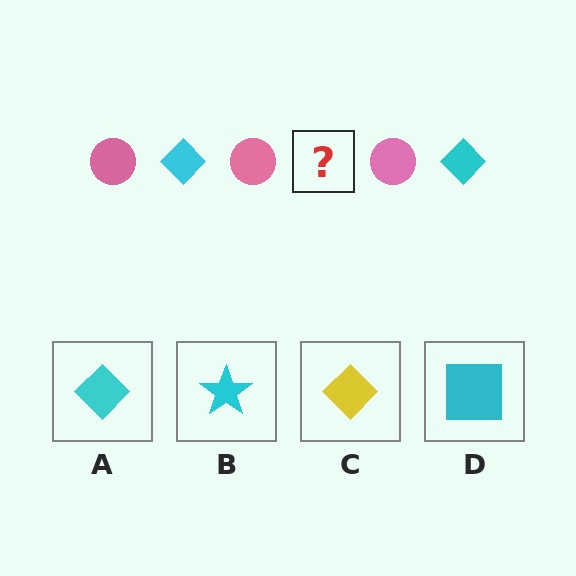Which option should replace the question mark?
Option A.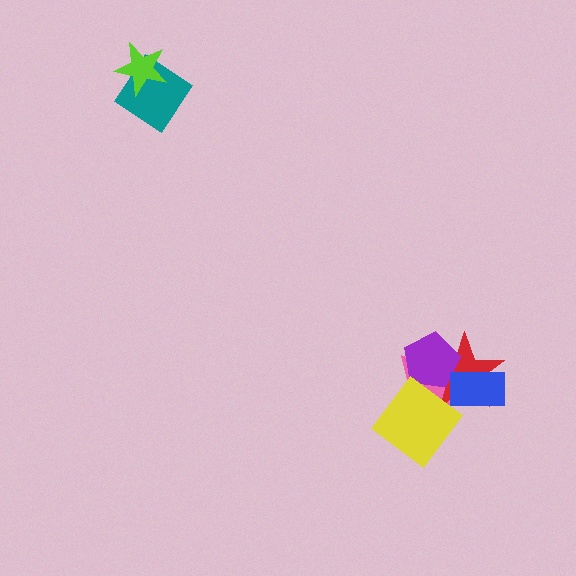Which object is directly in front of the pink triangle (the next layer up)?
The red star is directly in front of the pink triangle.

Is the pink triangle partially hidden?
Yes, it is partially covered by another shape.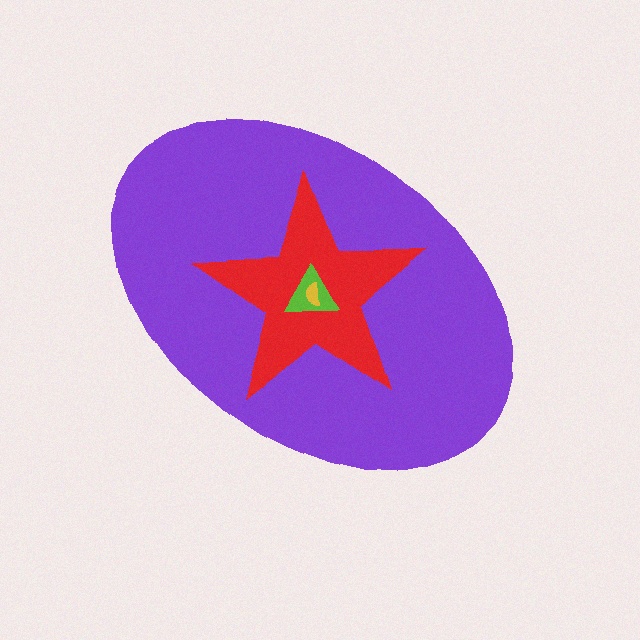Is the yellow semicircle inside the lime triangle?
Yes.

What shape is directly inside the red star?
The lime triangle.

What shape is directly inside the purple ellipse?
The red star.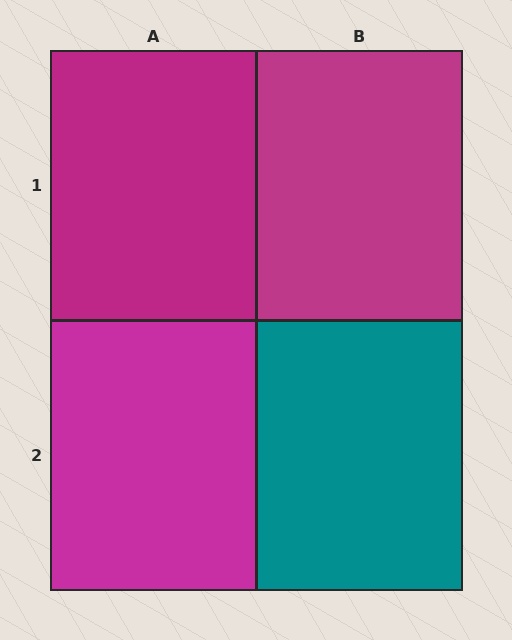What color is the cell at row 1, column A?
Magenta.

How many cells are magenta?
3 cells are magenta.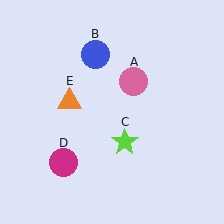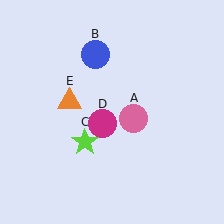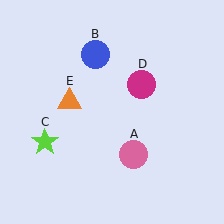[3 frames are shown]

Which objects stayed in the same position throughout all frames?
Blue circle (object B) and orange triangle (object E) remained stationary.